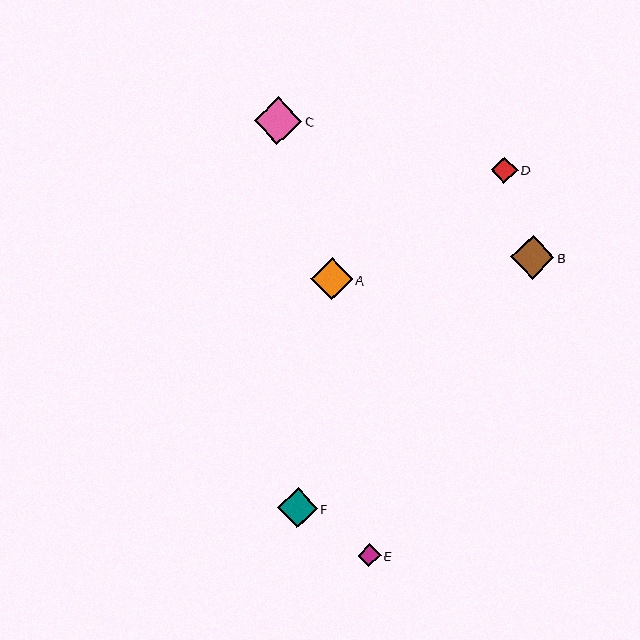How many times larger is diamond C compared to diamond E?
Diamond C is approximately 2.1 times the size of diamond E.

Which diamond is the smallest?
Diamond E is the smallest with a size of approximately 23 pixels.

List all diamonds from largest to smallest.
From largest to smallest: C, B, A, F, D, E.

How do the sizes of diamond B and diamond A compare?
Diamond B and diamond A are approximately the same size.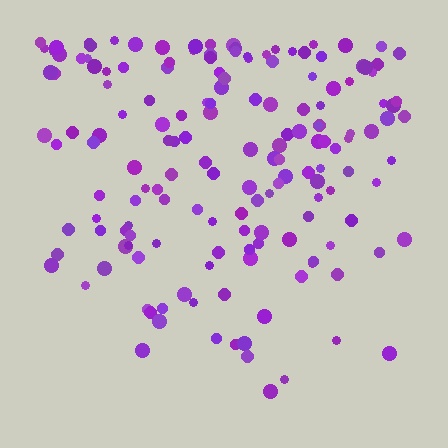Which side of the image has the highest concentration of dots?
The top.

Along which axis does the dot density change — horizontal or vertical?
Vertical.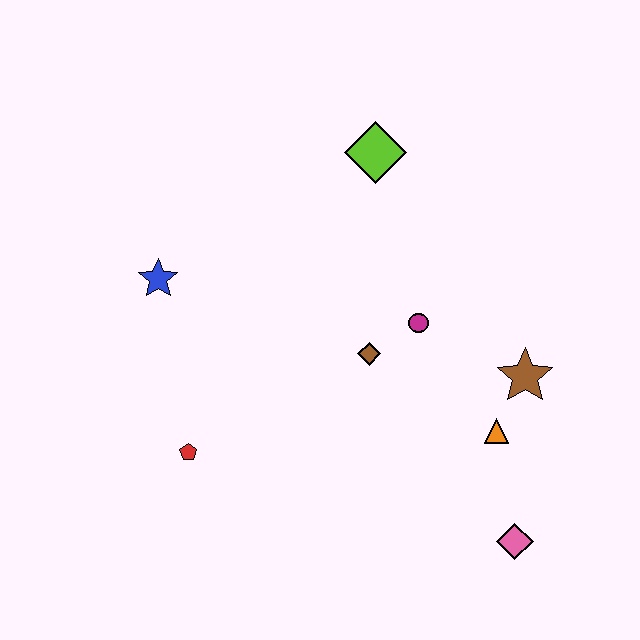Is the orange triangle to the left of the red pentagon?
No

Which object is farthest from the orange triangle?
The blue star is farthest from the orange triangle.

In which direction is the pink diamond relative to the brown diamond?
The pink diamond is below the brown diamond.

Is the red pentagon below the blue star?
Yes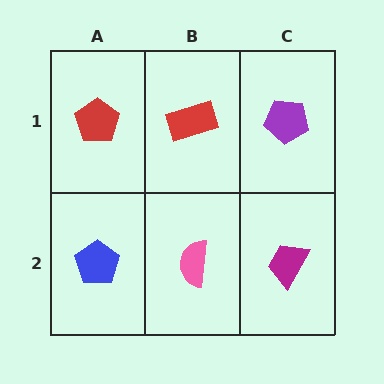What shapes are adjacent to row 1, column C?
A magenta trapezoid (row 2, column C), a red rectangle (row 1, column B).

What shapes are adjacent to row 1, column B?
A pink semicircle (row 2, column B), a red pentagon (row 1, column A), a purple pentagon (row 1, column C).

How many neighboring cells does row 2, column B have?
3.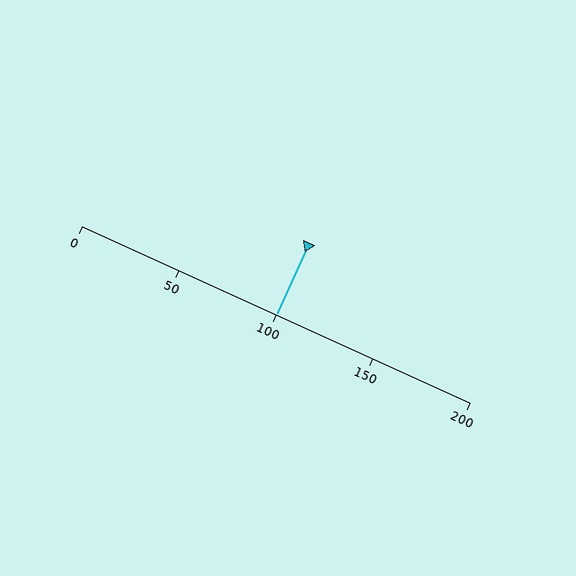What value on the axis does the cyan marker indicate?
The marker indicates approximately 100.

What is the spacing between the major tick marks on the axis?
The major ticks are spaced 50 apart.